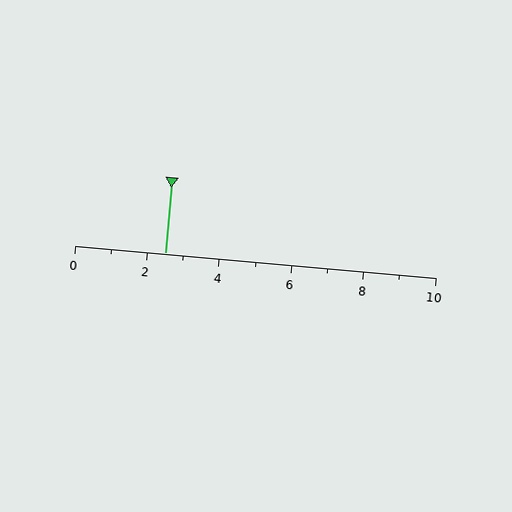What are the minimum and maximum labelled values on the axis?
The axis runs from 0 to 10.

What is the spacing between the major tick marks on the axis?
The major ticks are spaced 2 apart.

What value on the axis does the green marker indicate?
The marker indicates approximately 2.5.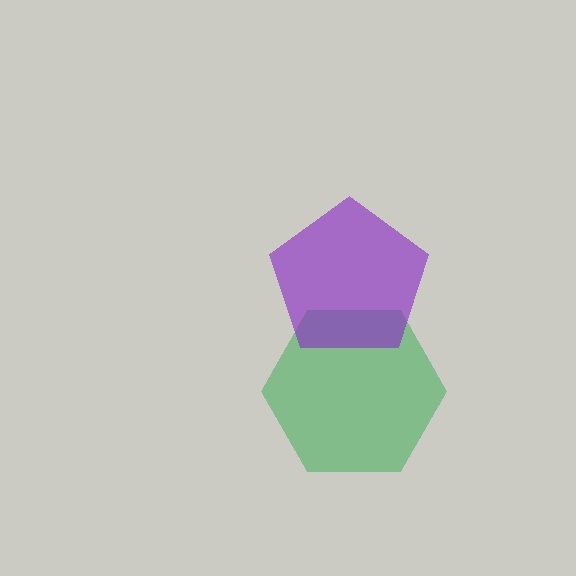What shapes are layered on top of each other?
The layered shapes are: a green hexagon, a purple pentagon.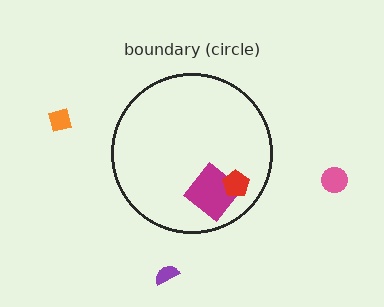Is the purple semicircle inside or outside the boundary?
Outside.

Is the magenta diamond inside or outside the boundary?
Inside.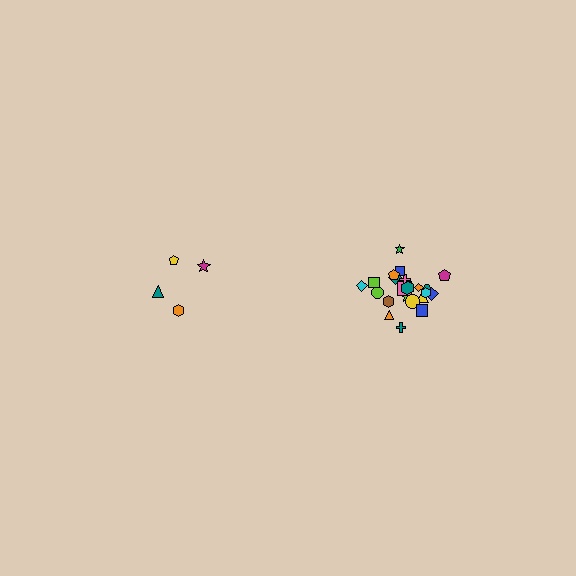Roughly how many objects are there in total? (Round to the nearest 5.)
Roughly 25 objects in total.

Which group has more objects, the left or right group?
The right group.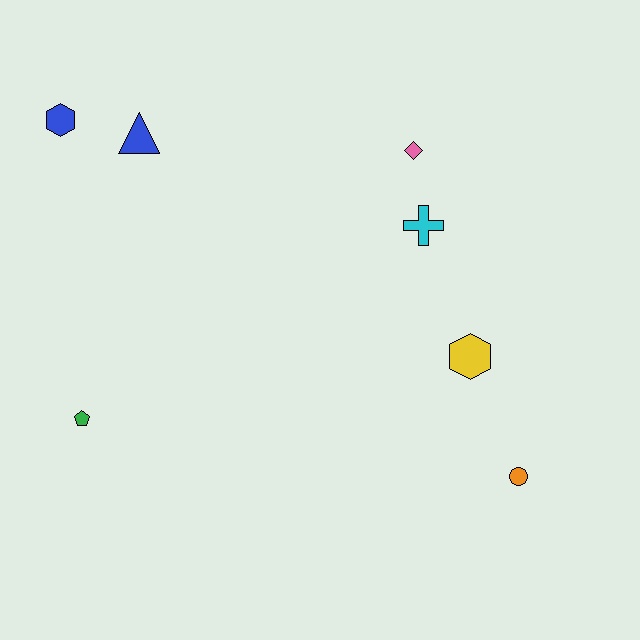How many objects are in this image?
There are 7 objects.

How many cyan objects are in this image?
There is 1 cyan object.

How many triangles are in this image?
There is 1 triangle.